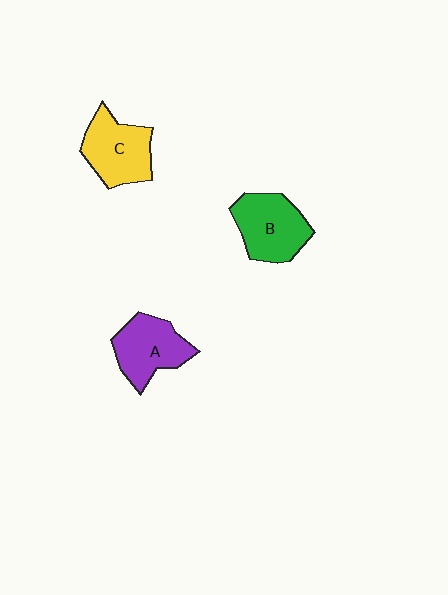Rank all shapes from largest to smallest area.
From largest to smallest: B (green), C (yellow), A (purple).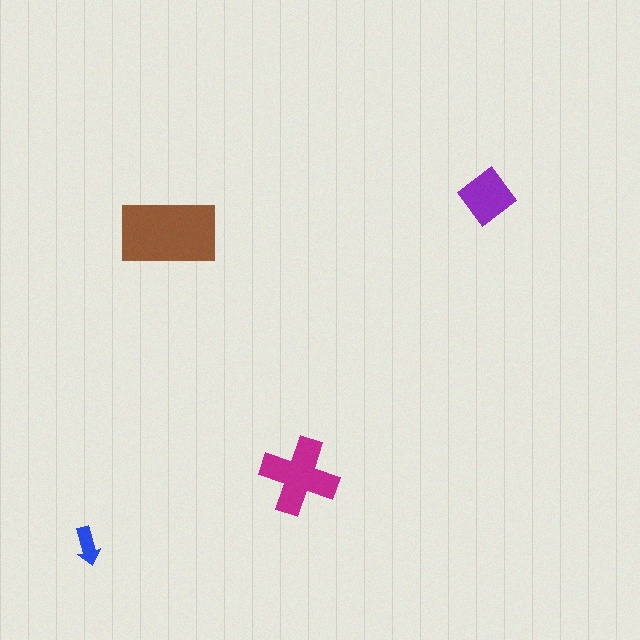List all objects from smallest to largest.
The blue arrow, the purple diamond, the magenta cross, the brown rectangle.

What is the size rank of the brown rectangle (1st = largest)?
1st.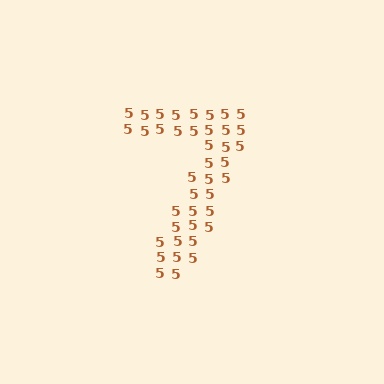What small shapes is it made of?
It is made of small digit 5's.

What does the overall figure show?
The overall figure shows the digit 7.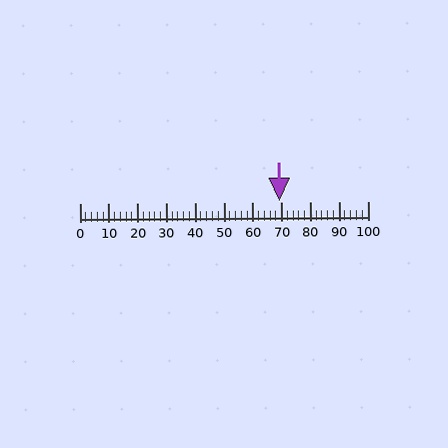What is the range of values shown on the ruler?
The ruler shows values from 0 to 100.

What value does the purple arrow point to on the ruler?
The purple arrow points to approximately 69.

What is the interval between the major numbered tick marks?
The major tick marks are spaced 10 units apart.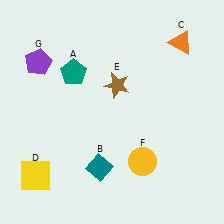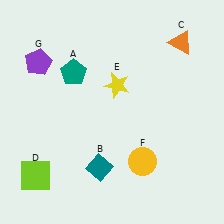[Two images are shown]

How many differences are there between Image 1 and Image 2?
There are 2 differences between the two images.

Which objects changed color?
D changed from yellow to lime. E changed from brown to yellow.